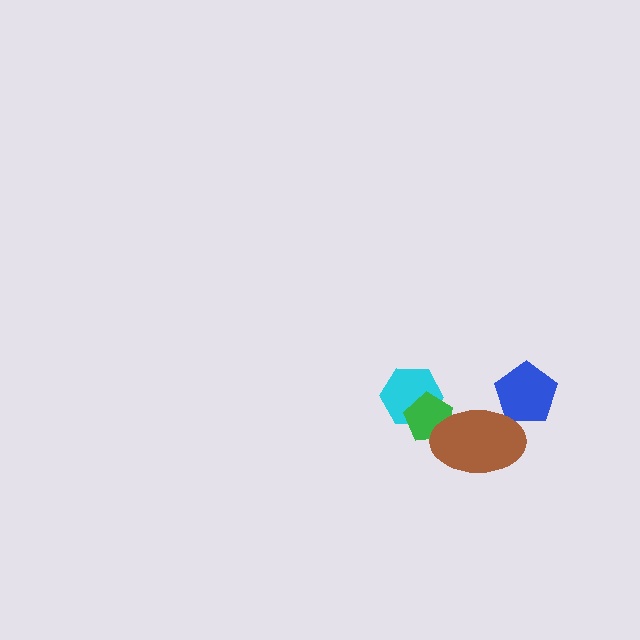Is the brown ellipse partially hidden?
No, no other shape covers it.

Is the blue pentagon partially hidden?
Yes, it is partially covered by another shape.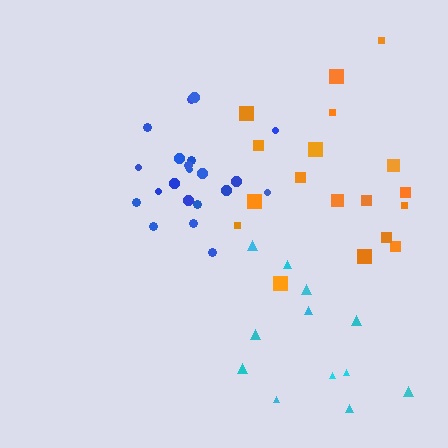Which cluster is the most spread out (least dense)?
Cyan.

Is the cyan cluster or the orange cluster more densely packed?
Orange.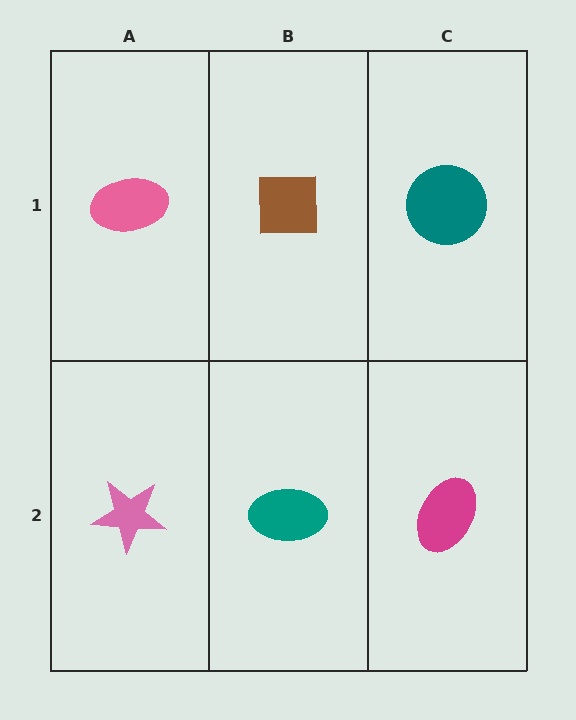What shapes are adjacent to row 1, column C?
A magenta ellipse (row 2, column C), a brown square (row 1, column B).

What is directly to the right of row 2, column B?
A magenta ellipse.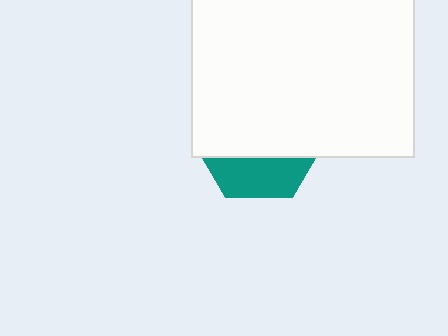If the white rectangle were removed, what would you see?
You would see the complete teal hexagon.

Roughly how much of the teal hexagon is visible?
A small part of it is visible (roughly 31%).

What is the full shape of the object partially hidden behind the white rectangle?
The partially hidden object is a teal hexagon.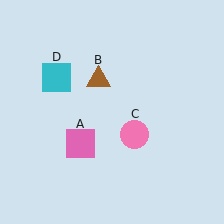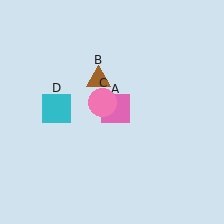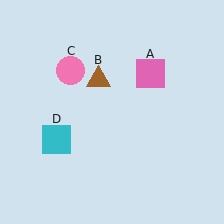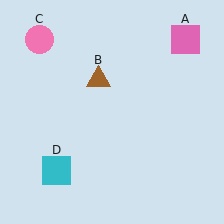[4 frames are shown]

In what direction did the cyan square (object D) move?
The cyan square (object D) moved down.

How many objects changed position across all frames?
3 objects changed position: pink square (object A), pink circle (object C), cyan square (object D).